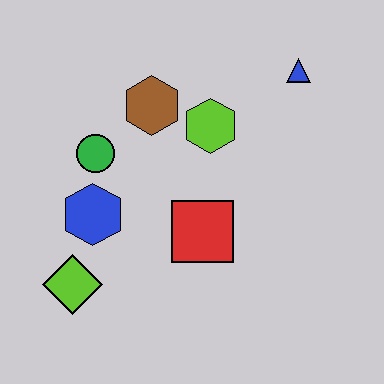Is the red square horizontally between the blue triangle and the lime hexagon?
No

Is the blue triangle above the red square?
Yes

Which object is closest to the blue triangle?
The lime hexagon is closest to the blue triangle.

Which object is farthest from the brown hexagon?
The lime diamond is farthest from the brown hexagon.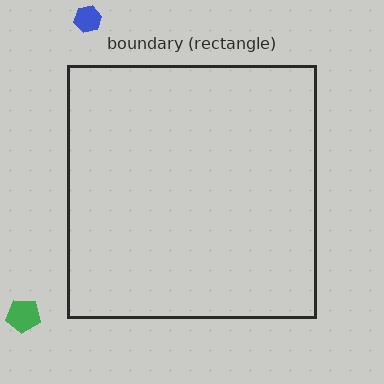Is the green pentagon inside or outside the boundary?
Outside.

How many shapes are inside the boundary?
0 inside, 2 outside.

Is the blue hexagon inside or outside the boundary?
Outside.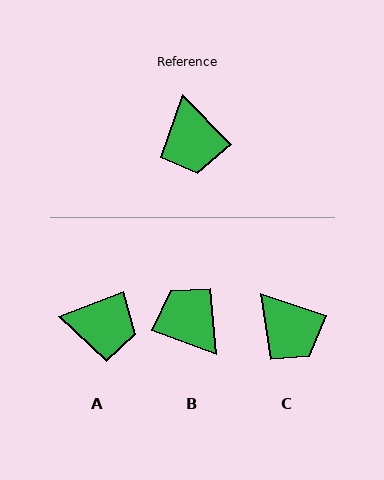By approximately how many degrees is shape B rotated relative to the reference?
Approximately 155 degrees clockwise.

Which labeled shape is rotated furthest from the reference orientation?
B, about 155 degrees away.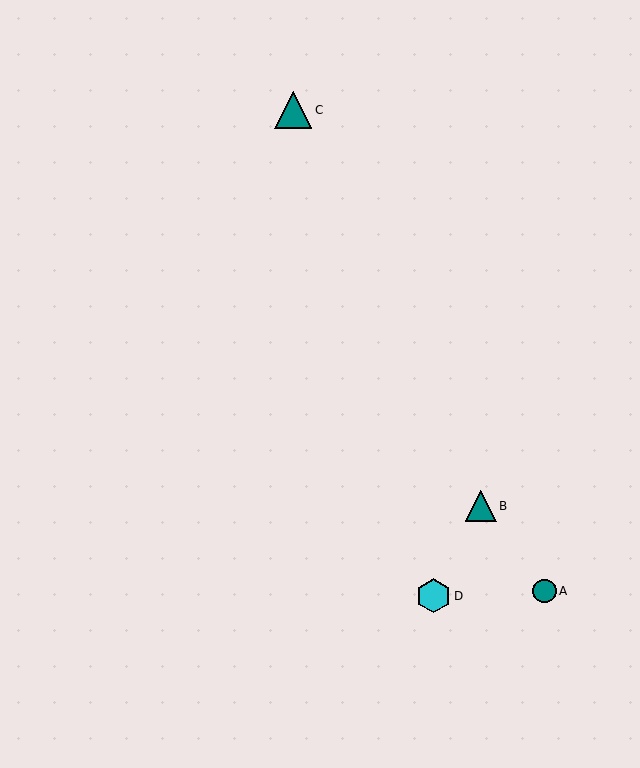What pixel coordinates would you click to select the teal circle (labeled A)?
Click at (544, 591) to select the teal circle A.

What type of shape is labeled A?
Shape A is a teal circle.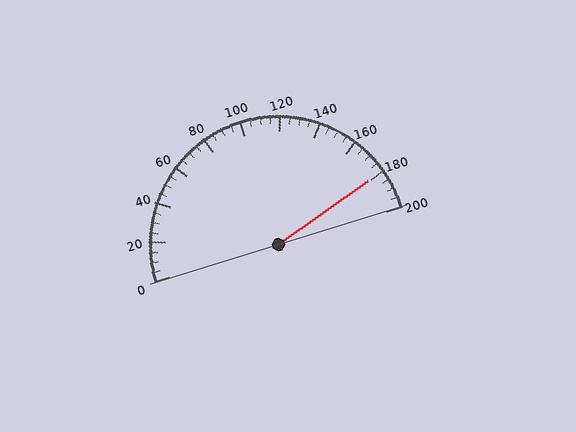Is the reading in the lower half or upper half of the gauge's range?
The reading is in the upper half of the range (0 to 200).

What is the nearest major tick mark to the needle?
The nearest major tick mark is 180.